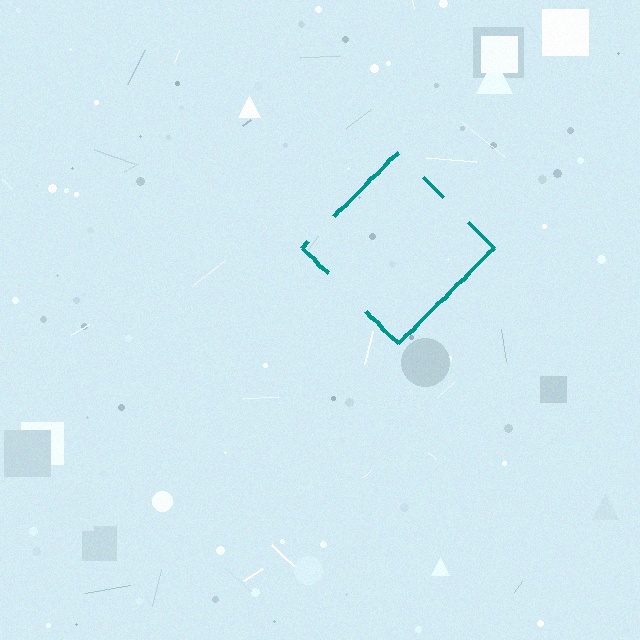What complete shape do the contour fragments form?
The contour fragments form a diamond.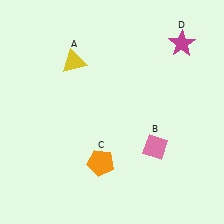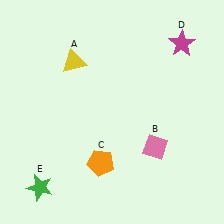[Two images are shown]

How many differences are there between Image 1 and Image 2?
There is 1 difference between the two images.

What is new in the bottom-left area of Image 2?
A green star (E) was added in the bottom-left area of Image 2.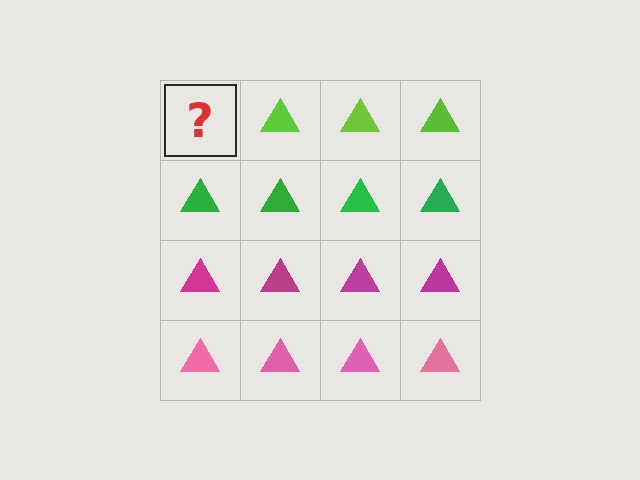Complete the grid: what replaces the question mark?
The question mark should be replaced with a lime triangle.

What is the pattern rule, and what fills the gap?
The rule is that each row has a consistent color. The gap should be filled with a lime triangle.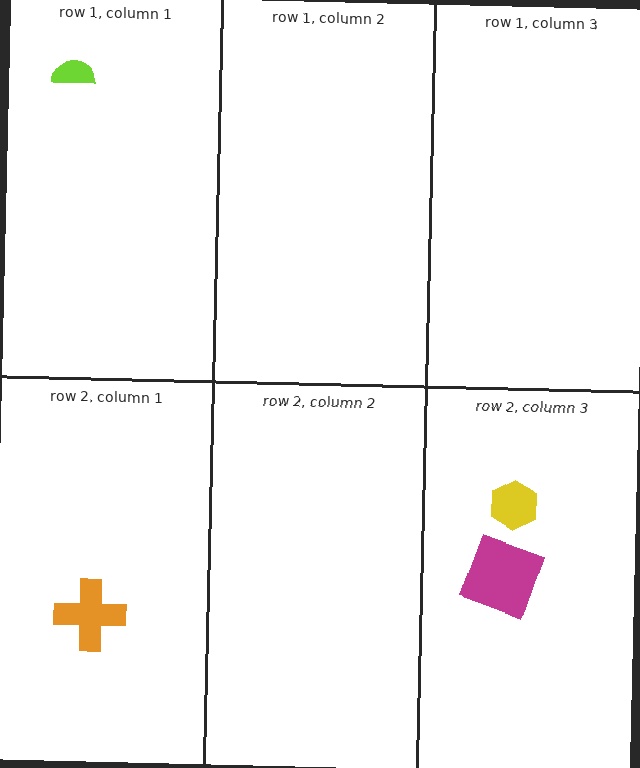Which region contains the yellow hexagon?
The row 2, column 3 region.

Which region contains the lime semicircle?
The row 1, column 1 region.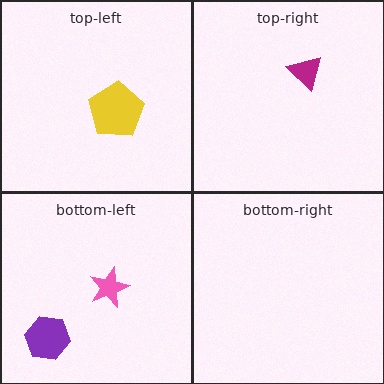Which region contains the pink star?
The bottom-left region.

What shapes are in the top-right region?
The magenta triangle.